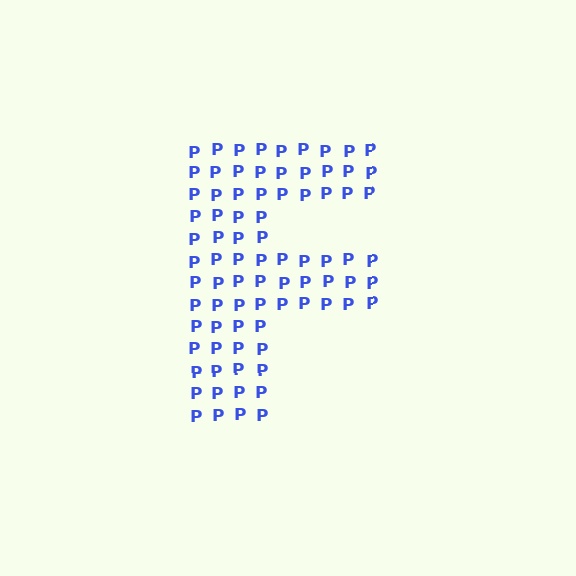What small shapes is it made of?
It is made of small letter P's.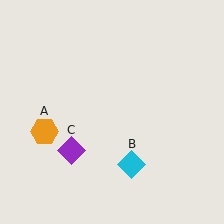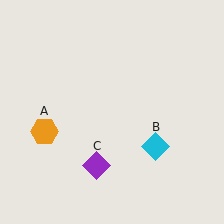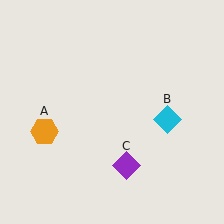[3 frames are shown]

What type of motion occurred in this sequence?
The cyan diamond (object B), purple diamond (object C) rotated counterclockwise around the center of the scene.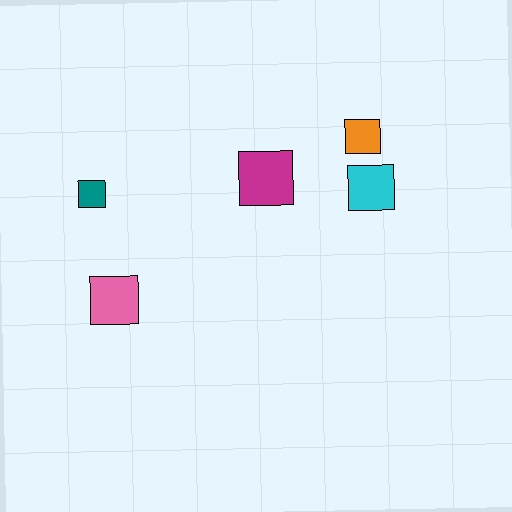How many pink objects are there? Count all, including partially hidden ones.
There is 1 pink object.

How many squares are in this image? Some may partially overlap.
There are 5 squares.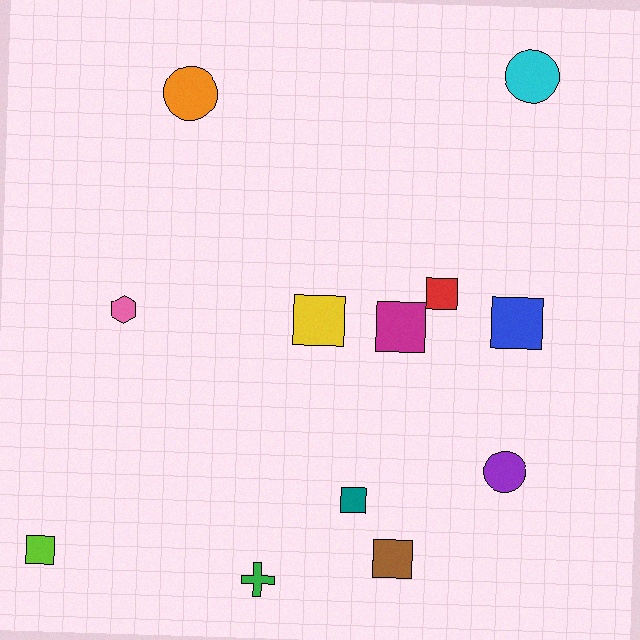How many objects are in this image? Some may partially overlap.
There are 12 objects.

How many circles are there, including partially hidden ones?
There are 3 circles.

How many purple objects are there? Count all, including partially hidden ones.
There is 1 purple object.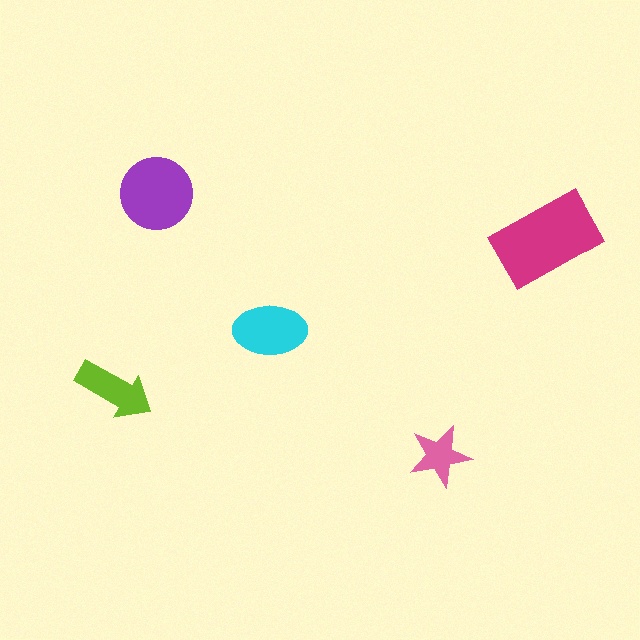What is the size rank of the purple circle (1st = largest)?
2nd.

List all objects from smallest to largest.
The pink star, the lime arrow, the cyan ellipse, the purple circle, the magenta rectangle.